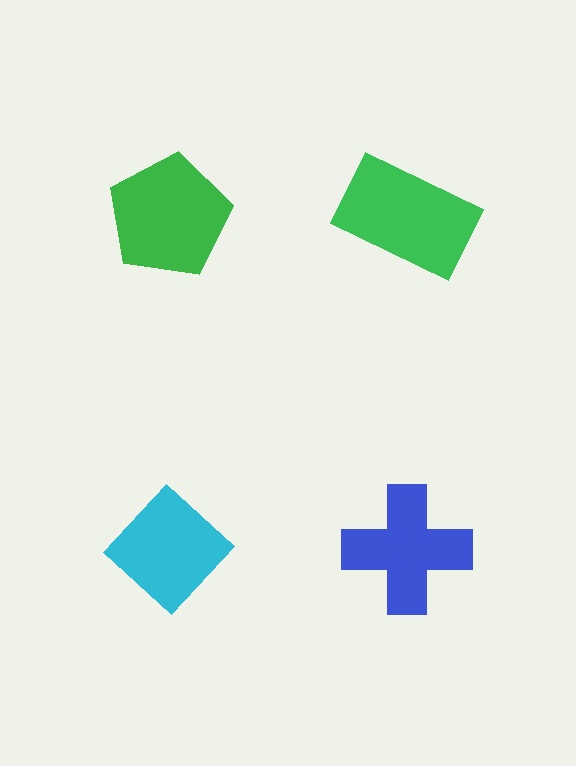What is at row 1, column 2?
A green rectangle.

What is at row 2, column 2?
A blue cross.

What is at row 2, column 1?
A cyan diamond.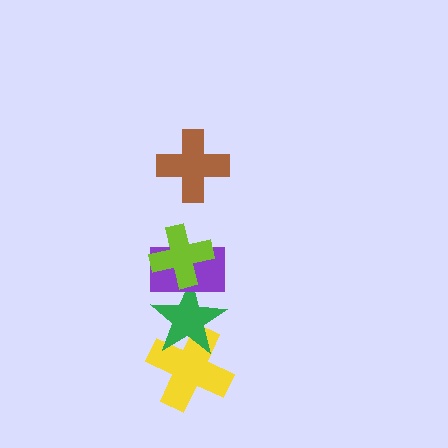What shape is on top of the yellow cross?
The green star is on top of the yellow cross.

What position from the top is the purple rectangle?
The purple rectangle is 3rd from the top.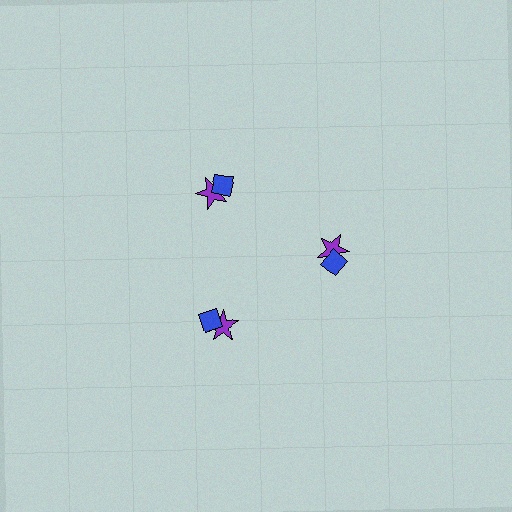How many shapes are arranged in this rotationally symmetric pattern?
There are 6 shapes, arranged in 3 groups of 2.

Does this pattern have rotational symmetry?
Yes, this pattern has 3-fold rotational symmetry. It looks the same after rotating 120 degrees around the center.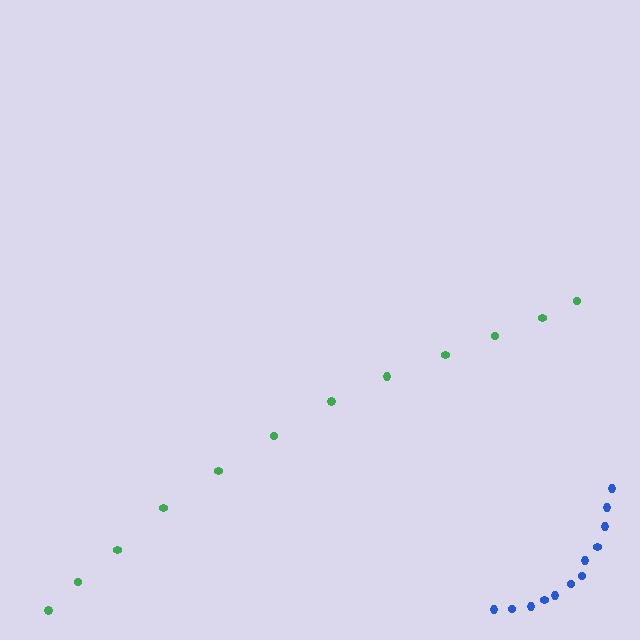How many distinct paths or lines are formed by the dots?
There are 2 distinct paths.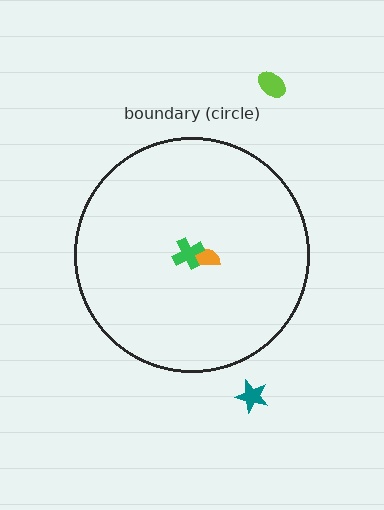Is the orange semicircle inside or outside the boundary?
Inside.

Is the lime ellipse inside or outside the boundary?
Outside.